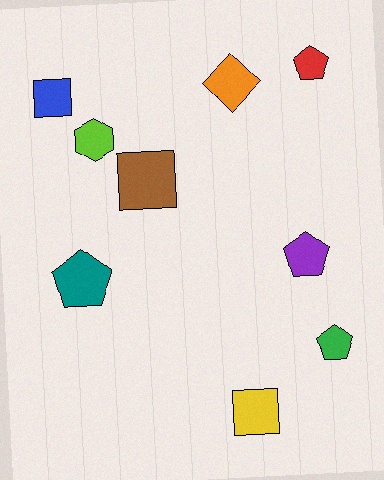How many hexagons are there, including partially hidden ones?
There is 1 hexagon.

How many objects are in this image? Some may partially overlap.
There are 9 objects.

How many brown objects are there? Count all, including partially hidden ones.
There is 1 brown object.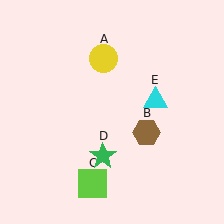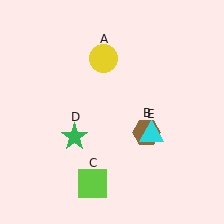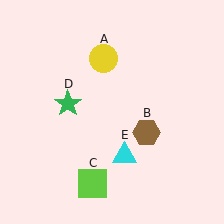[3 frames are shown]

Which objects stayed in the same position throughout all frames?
Yellow circle (object A) and brown hexagon (object B) and lime square (object C) remained stationary.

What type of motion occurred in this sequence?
The green star (object D), cyan triangle (object E) rotated clockwise around the center of the scene.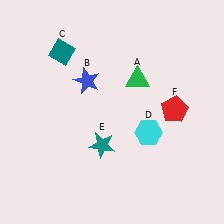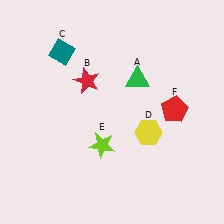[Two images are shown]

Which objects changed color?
B changed from blue to red. D changed from cyan to yellow. E changed from teal to lime.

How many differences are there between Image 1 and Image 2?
There are 3 differences between the two images.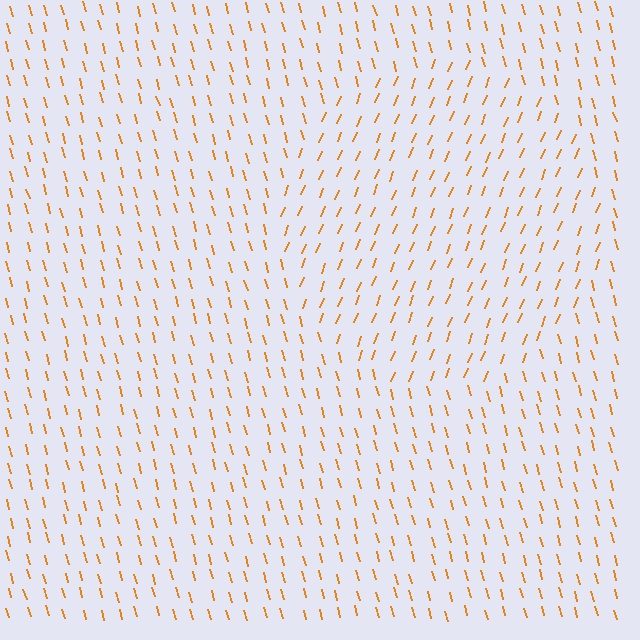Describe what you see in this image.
The image is filled with small orange line segments. A circle region in the image has lines oriented differently from the surrounding lines, creating a visible texture boundary.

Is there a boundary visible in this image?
Yes, there is a texture boundary formed by a change in line orientation.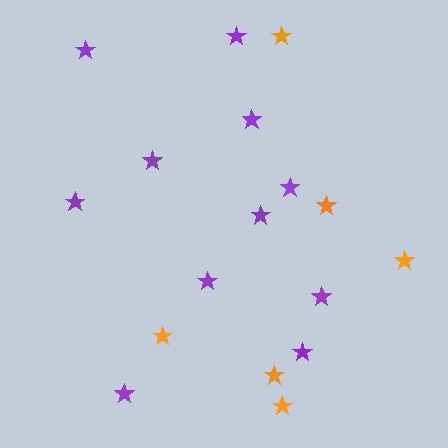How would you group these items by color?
There are 2 groups: one group of orange stars (6) and one group of purple stars (11).